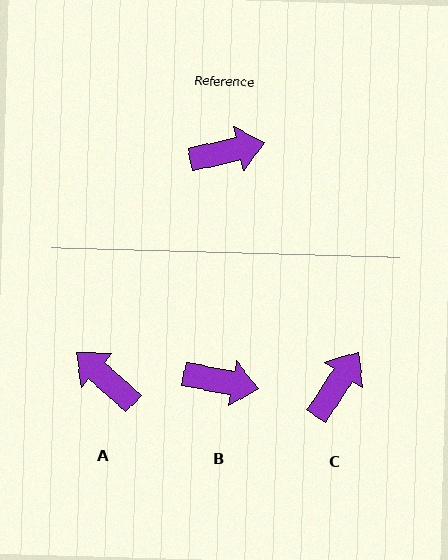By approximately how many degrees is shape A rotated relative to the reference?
Approximately 126 degrees counter-clockwise.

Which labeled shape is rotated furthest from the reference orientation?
A, about 126 degrees away.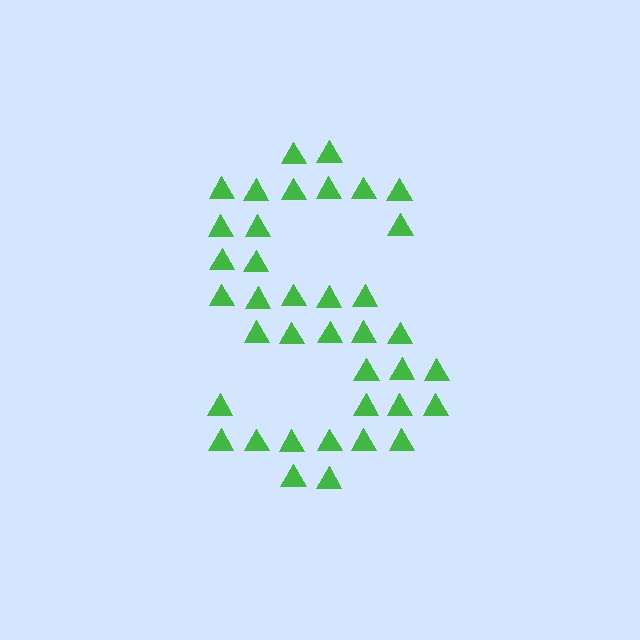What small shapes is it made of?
It is made of small triangles.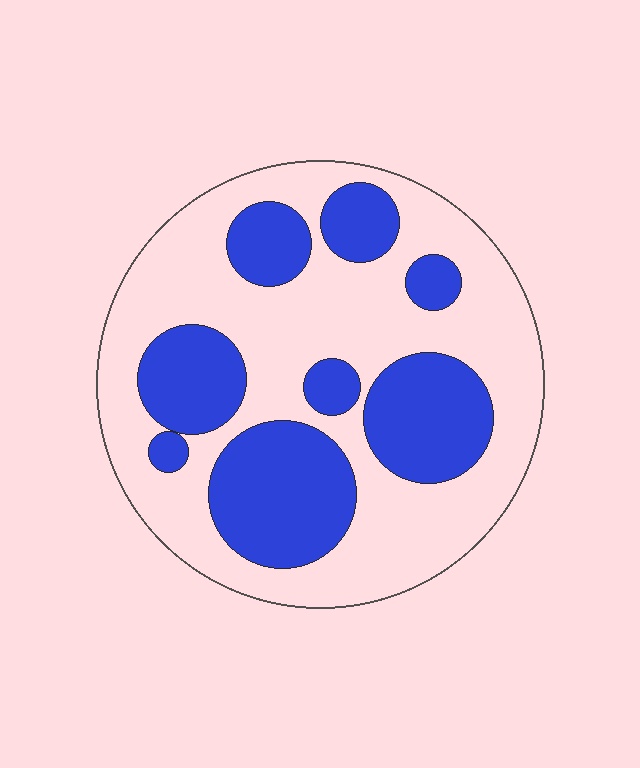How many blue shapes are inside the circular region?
8.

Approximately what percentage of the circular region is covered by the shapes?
Approximately 35%.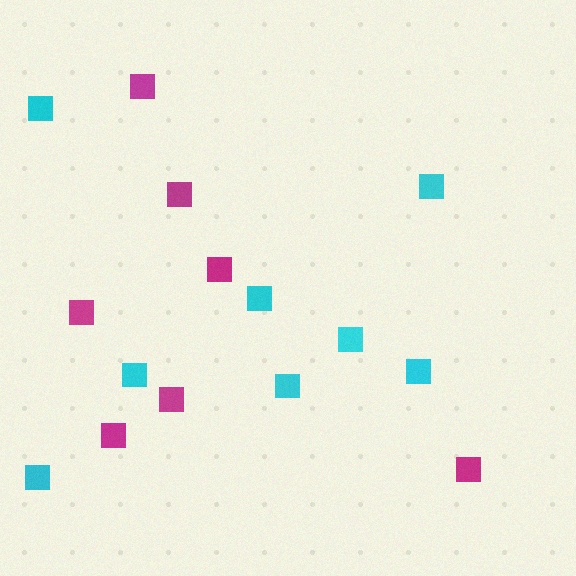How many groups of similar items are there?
There are 2 groups: one group of cyan squares (8) and one group of magenta squares (7).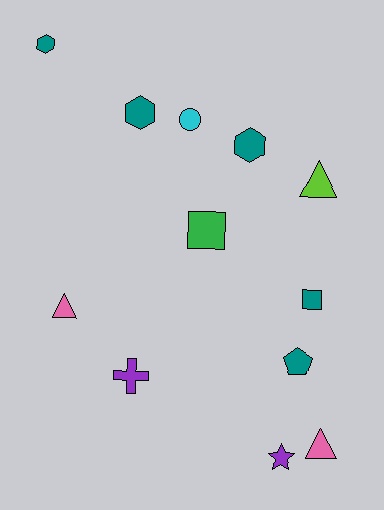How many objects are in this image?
There are 12 objects.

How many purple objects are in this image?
There are 2 purple objects.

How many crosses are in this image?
There is 1 cross.